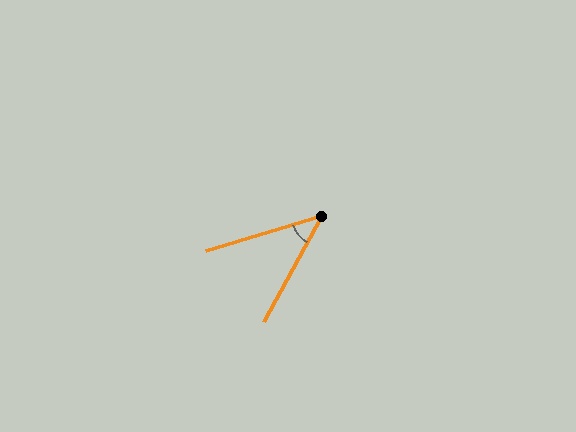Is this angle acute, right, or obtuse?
It is acute.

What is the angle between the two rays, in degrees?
Approximately 44 degrees.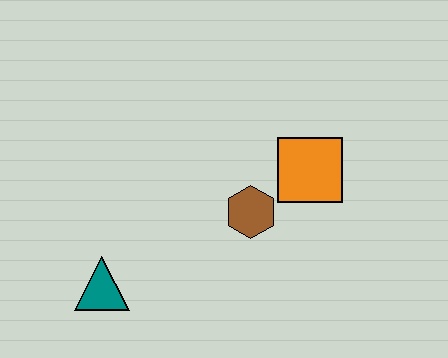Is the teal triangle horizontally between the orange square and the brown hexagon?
No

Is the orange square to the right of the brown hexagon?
Yes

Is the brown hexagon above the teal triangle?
Yes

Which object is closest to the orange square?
The brown hexagon is closest to the orange square.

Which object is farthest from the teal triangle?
The orange square is farthest from the teal triangle.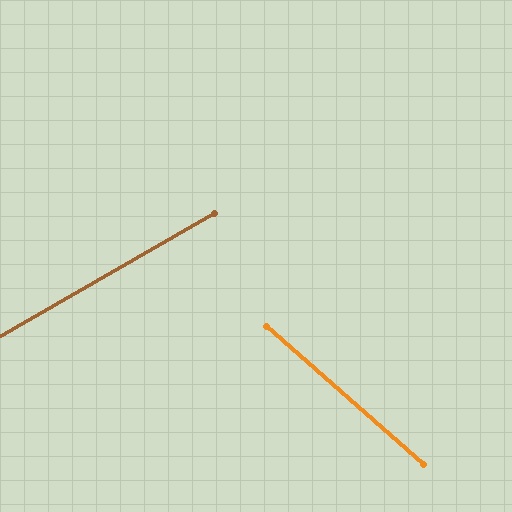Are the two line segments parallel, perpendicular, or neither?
Neither parallel nor perpendicular — they differ by about 71°.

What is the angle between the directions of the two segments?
Approximately 71 degrees.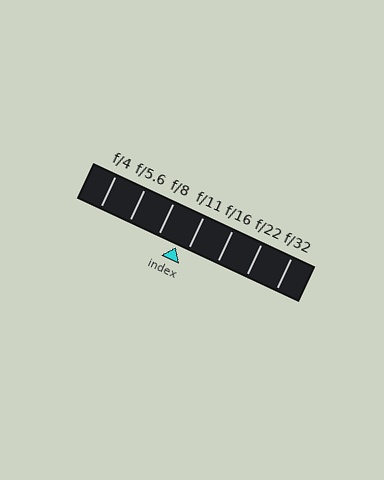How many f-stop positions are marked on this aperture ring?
There are 7 f-stop positions marked.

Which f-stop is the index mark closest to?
The index mark is closest to f/11.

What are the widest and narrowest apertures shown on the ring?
The widest aperture shown is f/4 and the narrowest is f/32.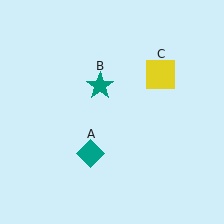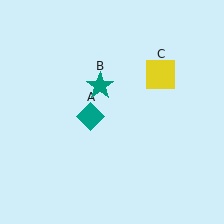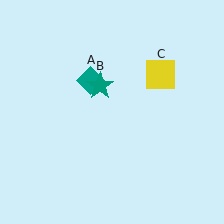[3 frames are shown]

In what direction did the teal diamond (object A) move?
The teal diamond (object A) moved up.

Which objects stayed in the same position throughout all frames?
Teal star (object B) and yellow square (object C) remained stationary.